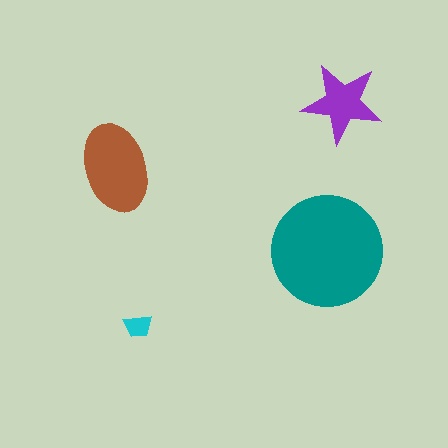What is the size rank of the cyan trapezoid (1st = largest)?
4th.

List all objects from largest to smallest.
The teal circle, the brown ellipse, the purple star, the cyan trapezoid.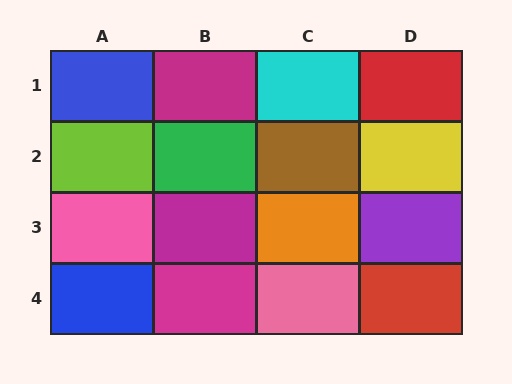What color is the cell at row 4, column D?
Red.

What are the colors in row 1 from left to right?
Blue, magenta, cyan, red.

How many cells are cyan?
1 cell is cyan.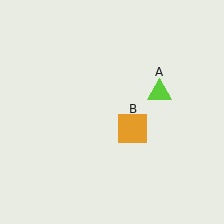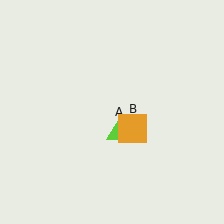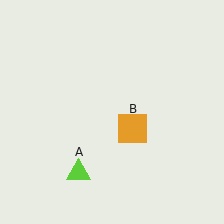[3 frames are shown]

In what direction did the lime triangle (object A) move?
The lime triangle (object A) moved down and to the left.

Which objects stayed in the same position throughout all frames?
Orange square (object B) remained stationary.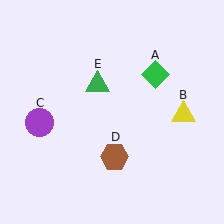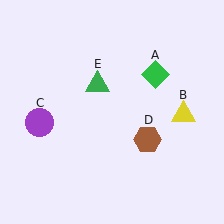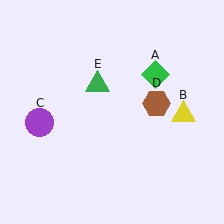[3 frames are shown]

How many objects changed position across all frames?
1 object changed position: brown hexagon (object D).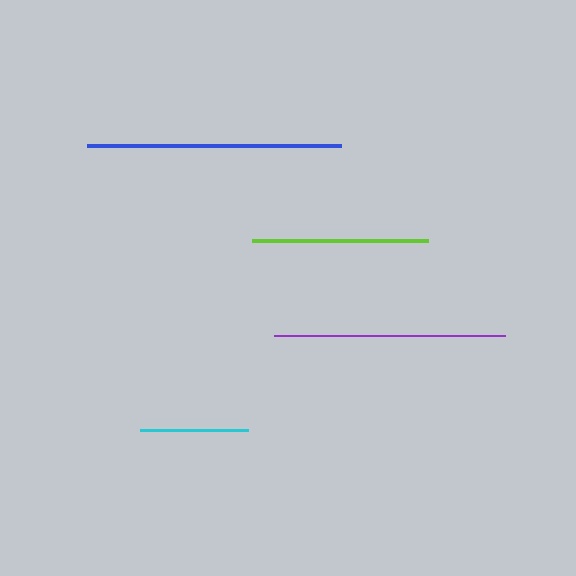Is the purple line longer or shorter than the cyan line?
The purple line is longer than the cyan line.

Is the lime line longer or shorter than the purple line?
The purple line is longer than the lime line.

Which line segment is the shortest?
The cyan line is the shortest at approximately 108 pixels.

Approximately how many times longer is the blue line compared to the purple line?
The blue line is approximately 1.1 times the length of the purple line.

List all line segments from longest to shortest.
From longest to shortest: blue, purple, lime, cyan.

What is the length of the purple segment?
The purple segment is approximately 230 pixels long.